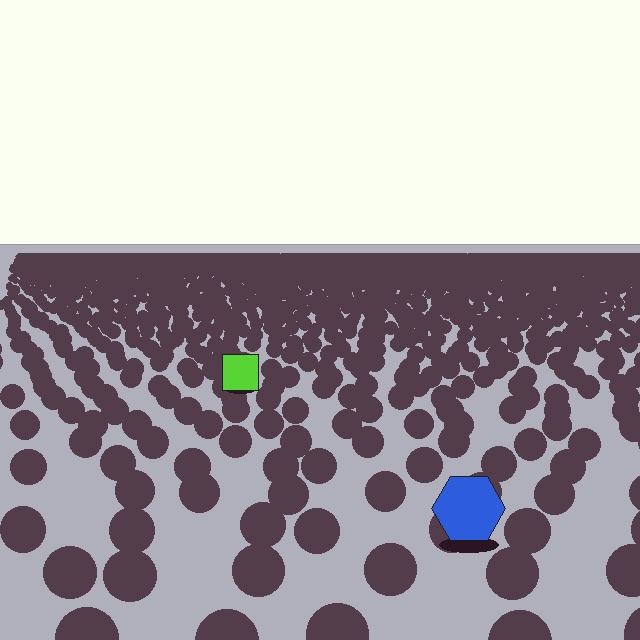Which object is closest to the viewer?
The blue hexagon is closest. The texture marks near it are larger and more spread out.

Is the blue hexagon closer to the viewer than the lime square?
Yes. The blue hexagon is closer — you can tell from the texture gradient: the ground texture is coarser near it.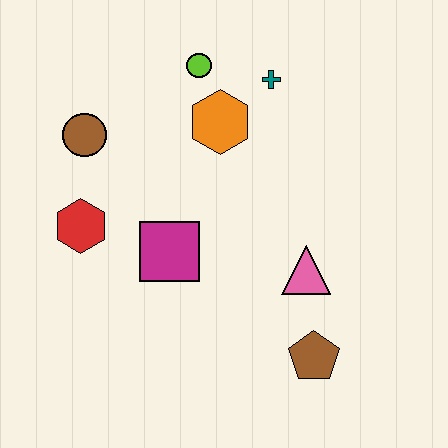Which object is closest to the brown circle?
The red hexagon is closest to the brown circle.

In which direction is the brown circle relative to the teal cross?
The brown circle is to the left of the teal cross.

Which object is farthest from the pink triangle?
The brown circle is farthest from the pink triangle.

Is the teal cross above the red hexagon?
Yes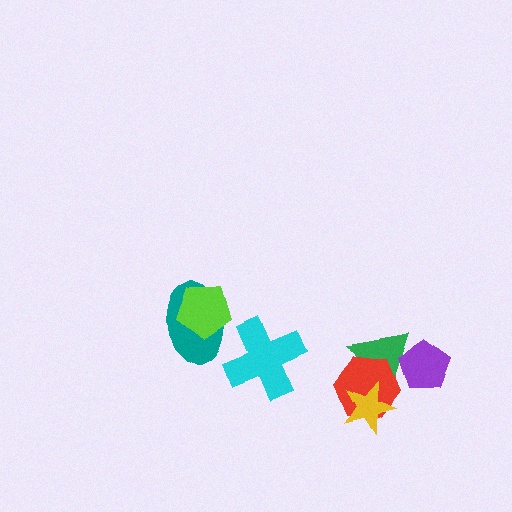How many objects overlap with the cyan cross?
0 objects overlap with the cyan cross.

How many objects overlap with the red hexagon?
2 objects overlap with the red hexagon.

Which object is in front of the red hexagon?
The yellow star is in front of the red hexagon.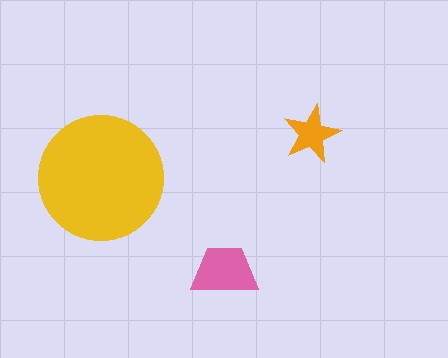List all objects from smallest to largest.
The orange star, the pink trapezoid, the yellow circle.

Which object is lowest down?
The pink trapezoid is bottommost.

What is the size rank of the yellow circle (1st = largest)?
1st.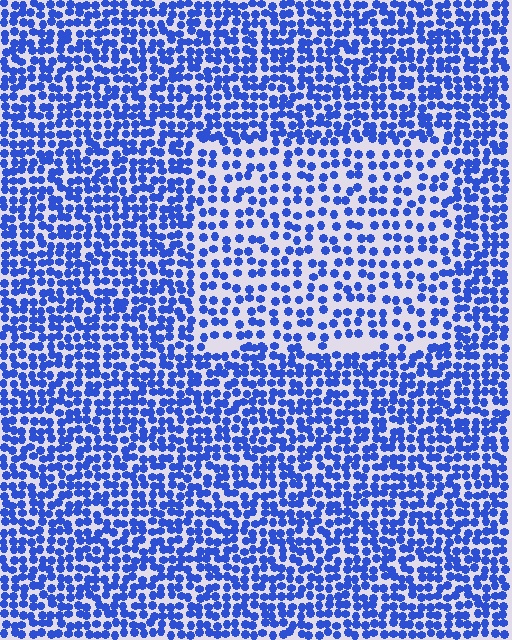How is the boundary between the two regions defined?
The boundary is defined by a change in element density (approximately 1.7x ratio). All elements are the same color, size, and shape.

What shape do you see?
I see a rectangle.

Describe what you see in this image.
The image contains small blue elements arranged at two different densities. A rectangle-shaped region is visible where the elements are less densely packed than the surrounding area.